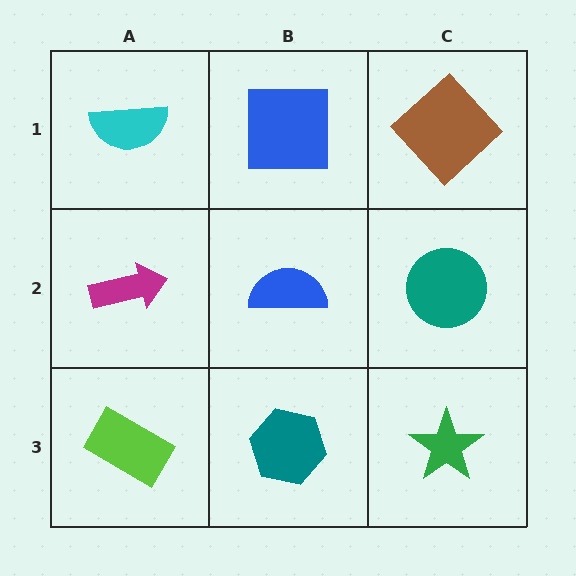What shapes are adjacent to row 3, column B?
A blue semicircle (row 2, column B), a lime rectangle (row 3, column A), a green star (row 3, column C).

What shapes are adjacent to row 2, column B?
A blue square (row 1, column B), a teal hexagon (row 3, column B), a magenta arrow (row 2, column A), a teal circle (row 2, column C).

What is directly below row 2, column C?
A green star.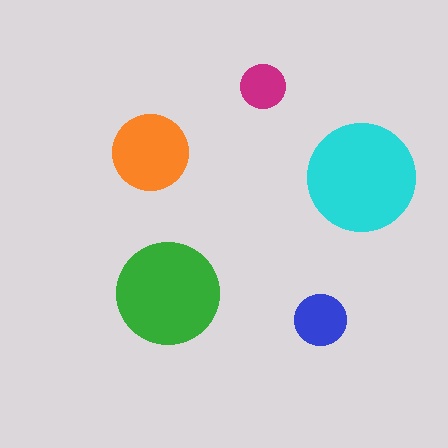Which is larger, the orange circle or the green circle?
The green one.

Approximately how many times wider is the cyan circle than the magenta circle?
About 2.5 times wider.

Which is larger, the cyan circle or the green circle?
The cyan one.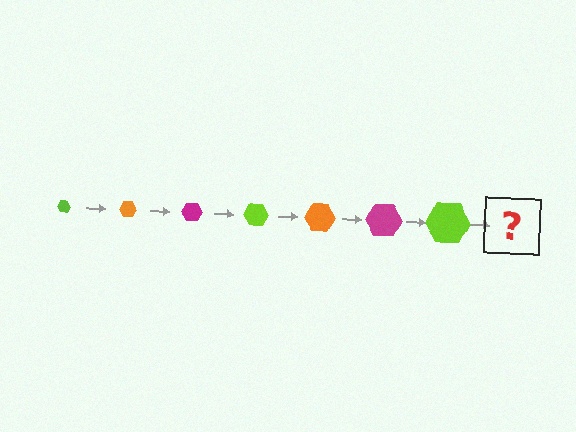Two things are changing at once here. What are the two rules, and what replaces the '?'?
The two rules are that the hexagon grows larger each step and the color cycles through lime, orange, and magenta. The '?' should be an orange hexagon, larger than the previous one.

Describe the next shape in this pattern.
It should be an orange hexagon, larger than the previous one.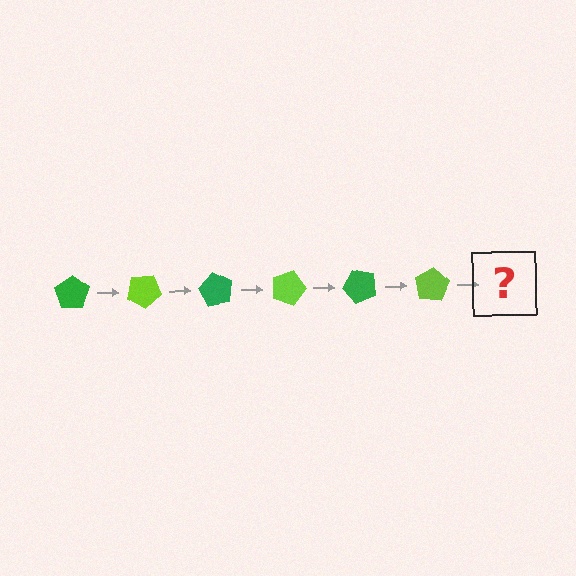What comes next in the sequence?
The next element should be a green pentagon, rotated 180 degrees from the start.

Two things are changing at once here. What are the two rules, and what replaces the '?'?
The two rules are that it rotates 30 degrees each step and the color cycles through green and lime. The '?' should be a green pentagon, rotated 180 degrees from the start.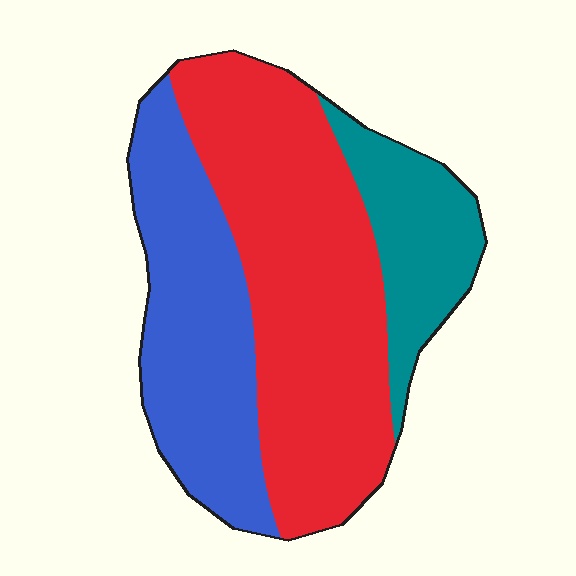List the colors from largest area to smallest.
From largest to smallest: red, blue, teal.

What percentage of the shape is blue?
Blue takes up about one third (1/3) of the shape.